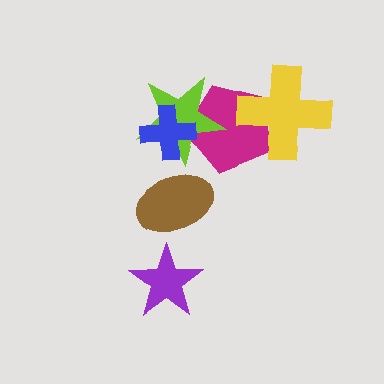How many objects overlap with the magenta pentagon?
3 objects overlap with the magenta pentagon.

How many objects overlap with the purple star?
0 objects overlap with the purple star.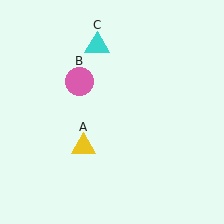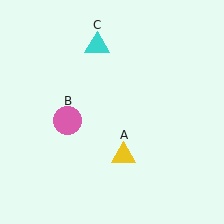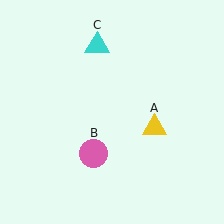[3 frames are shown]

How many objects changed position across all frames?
2 objects changed position: yellow triangle (object A), pink circle (object B).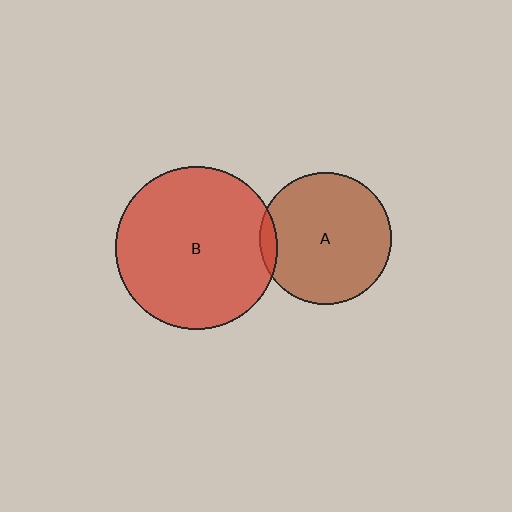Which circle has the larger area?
Circle B (red).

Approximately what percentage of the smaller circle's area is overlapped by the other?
Approximately 5%.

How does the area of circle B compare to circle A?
Approximately 1.5 times.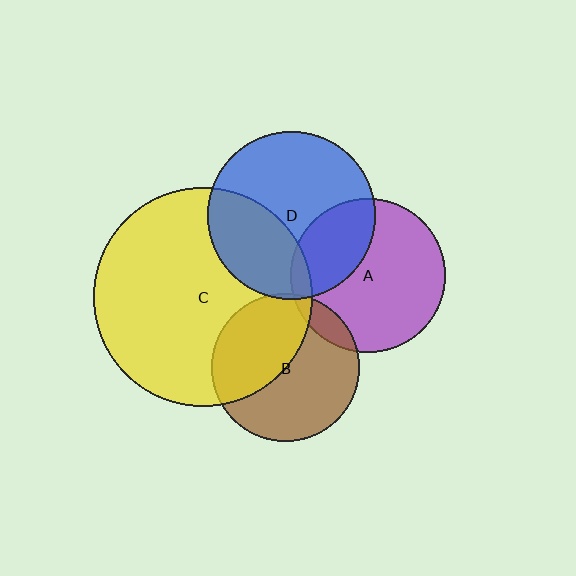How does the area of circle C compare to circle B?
Approximately 2.2 times.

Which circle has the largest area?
Circle C (yellow).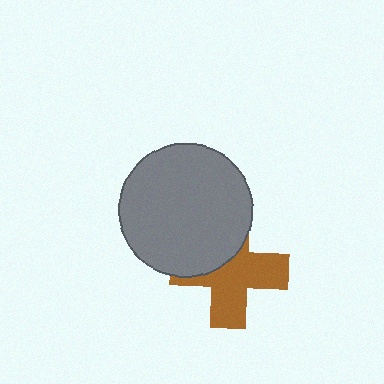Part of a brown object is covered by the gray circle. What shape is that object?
It is a cross.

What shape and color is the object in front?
The object in front is a gray circle.